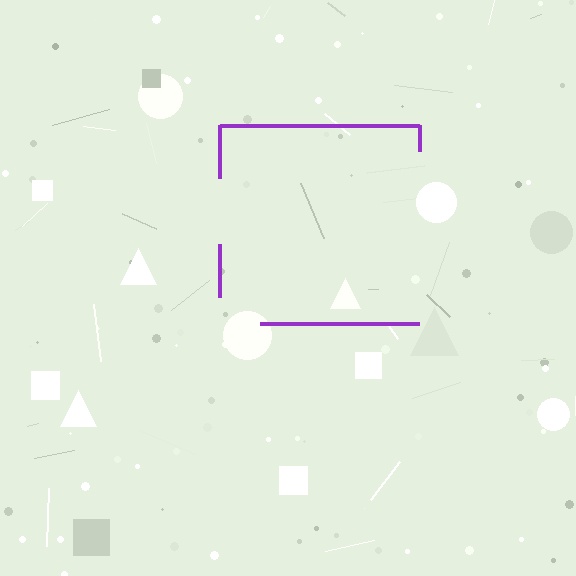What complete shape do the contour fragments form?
The contour fragments form a square.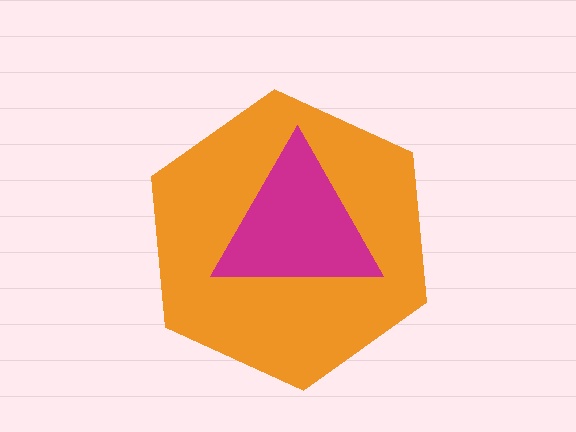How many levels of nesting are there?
2.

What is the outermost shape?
The orange hexagon.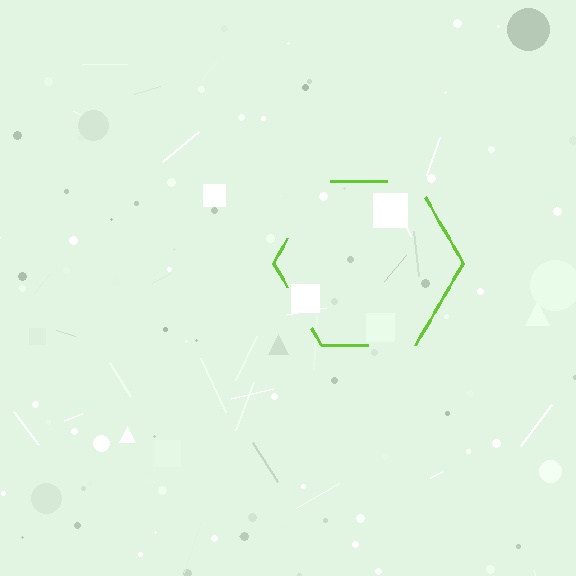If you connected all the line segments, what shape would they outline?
They would outline a hexagon.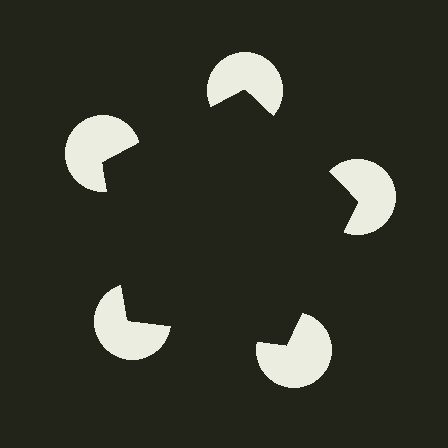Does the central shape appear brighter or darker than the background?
It typically appears slightly darker than the background, even though no actual brightness change is drawn.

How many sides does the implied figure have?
5 sides.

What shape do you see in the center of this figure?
An illusory pentagon — its edges are inferred from the aligned wedge cuts in the pac-man discs, not physically drawn.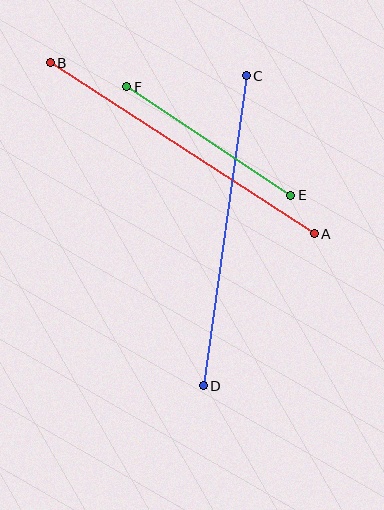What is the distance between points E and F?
The distance is approximately 197 pixels.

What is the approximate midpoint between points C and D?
The midpoint is at approximately (225, 231) pixels.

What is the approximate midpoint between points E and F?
The midpoint is at approximately (209, 141) pixels.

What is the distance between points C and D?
The distance is approximately 313 pixels.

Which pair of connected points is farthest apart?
Points A and B are farthest apart.